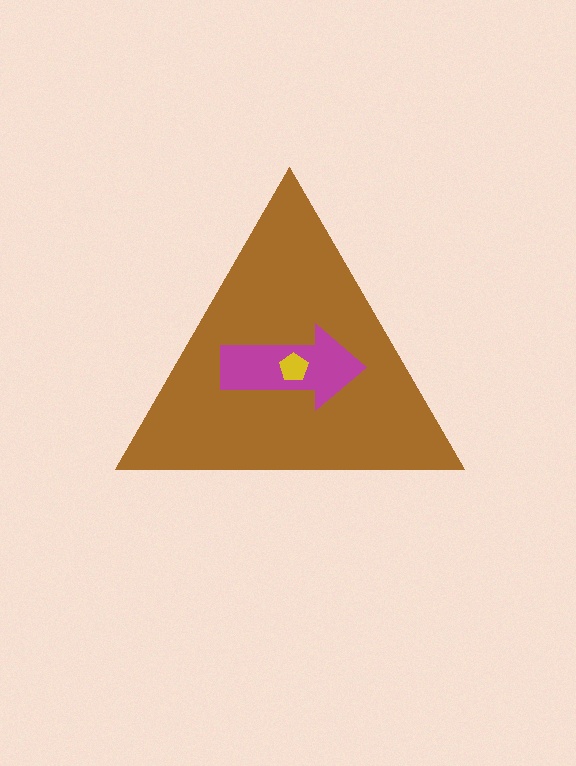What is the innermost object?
The yellow pentagon.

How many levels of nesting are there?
3.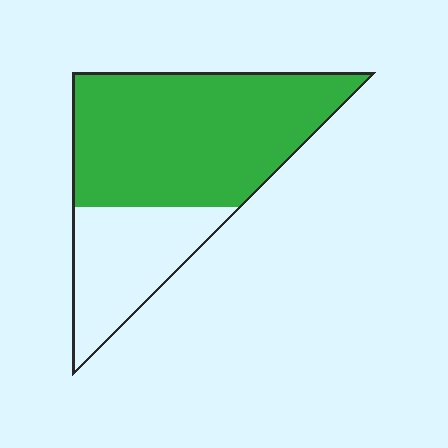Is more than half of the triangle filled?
Yes.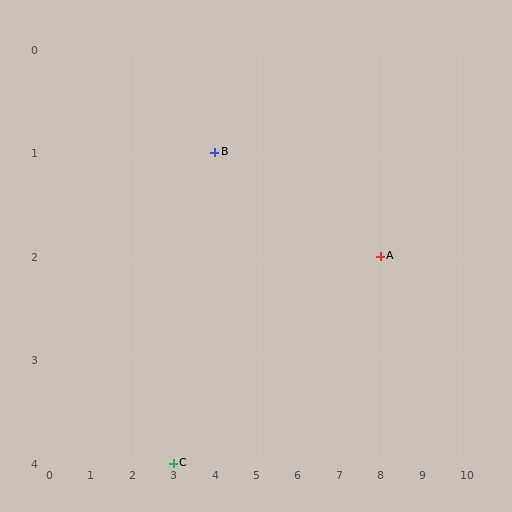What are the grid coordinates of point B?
Point B is at grid coordinates (4, 1).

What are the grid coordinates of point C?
Point C is at grid coordinates (3, 4).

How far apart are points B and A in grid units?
Points B and A are 4 columns and 1 row apart (about 4.1 grid units diagonally).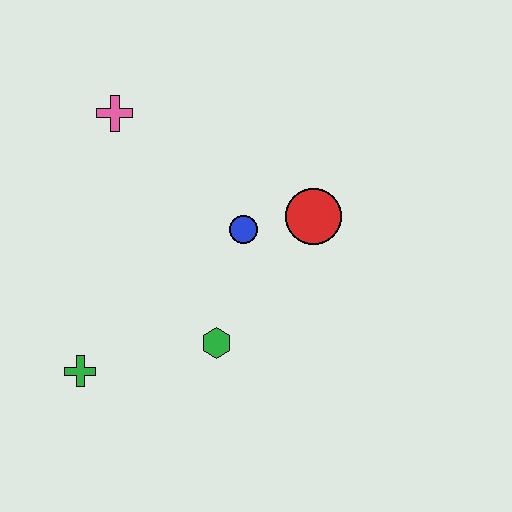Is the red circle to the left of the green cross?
No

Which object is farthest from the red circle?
The green cross is farthest from the red circle.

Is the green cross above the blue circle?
No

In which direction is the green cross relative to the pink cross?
The green cross is below the pink cross.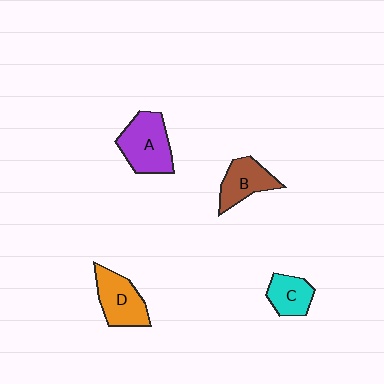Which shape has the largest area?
Shape A (purple).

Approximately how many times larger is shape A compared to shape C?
Approximately 1.7 times.